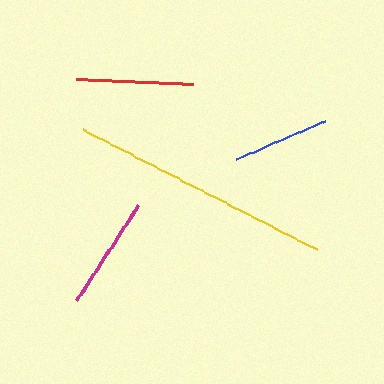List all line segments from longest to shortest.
From longest to shortest: yellow, red, magenta, blue.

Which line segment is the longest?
The yellow line is the longest at approximately 263 pixels.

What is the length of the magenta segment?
The magenta segment is approximately 114 pixels long.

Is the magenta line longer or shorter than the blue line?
The magenta line is longer than the blue line.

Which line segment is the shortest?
The blue line is the shortest at approximately 96 pixels.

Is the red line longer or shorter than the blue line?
The red line is longer than the blue line.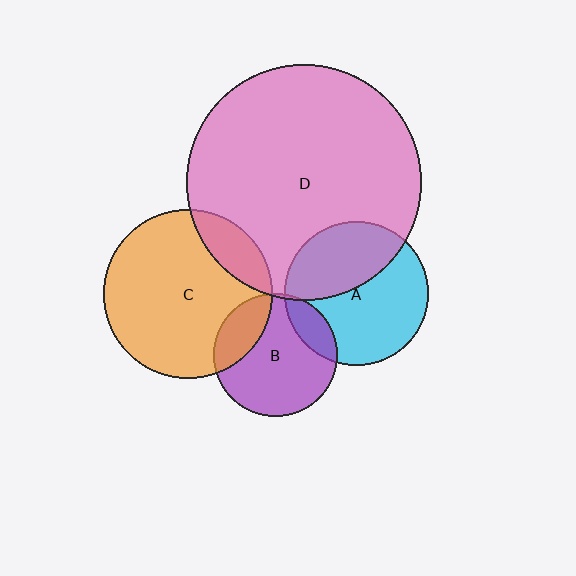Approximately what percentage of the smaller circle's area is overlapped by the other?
Approximately 15%.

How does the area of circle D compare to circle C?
Approximately 1.9 times.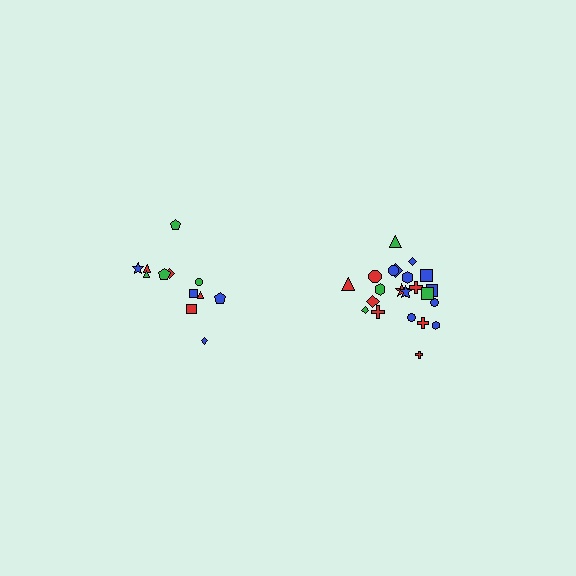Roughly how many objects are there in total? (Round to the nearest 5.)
Roughly 35 objects in total.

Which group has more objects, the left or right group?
The right group.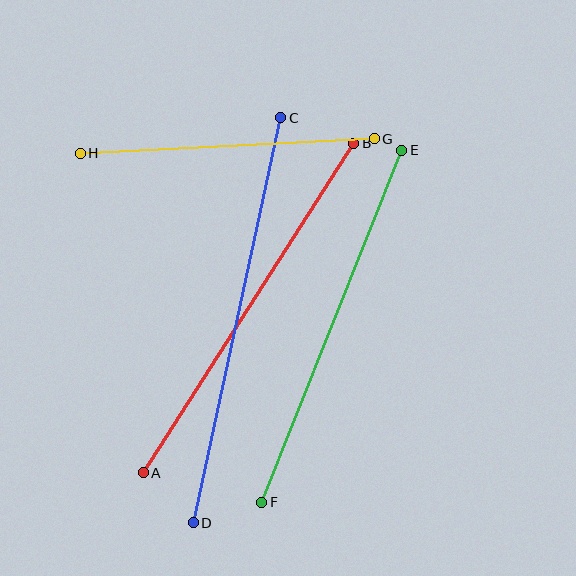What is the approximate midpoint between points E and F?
The midpoint is at approximately (332, 326) pixels.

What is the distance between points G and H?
The distance is approximately 294 pixels.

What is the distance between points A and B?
The distance is approximately 391 pixels.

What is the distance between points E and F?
The distance is approximately 379 pixels.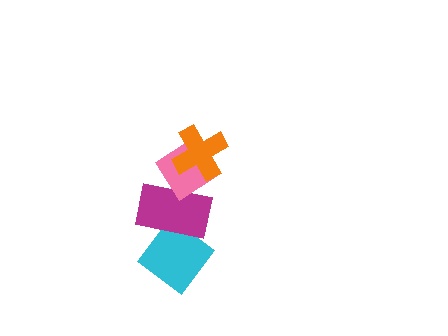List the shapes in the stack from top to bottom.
From top to bottom: the orange cross, the pink diamond, the magenta rectangle, the cyan diamond.